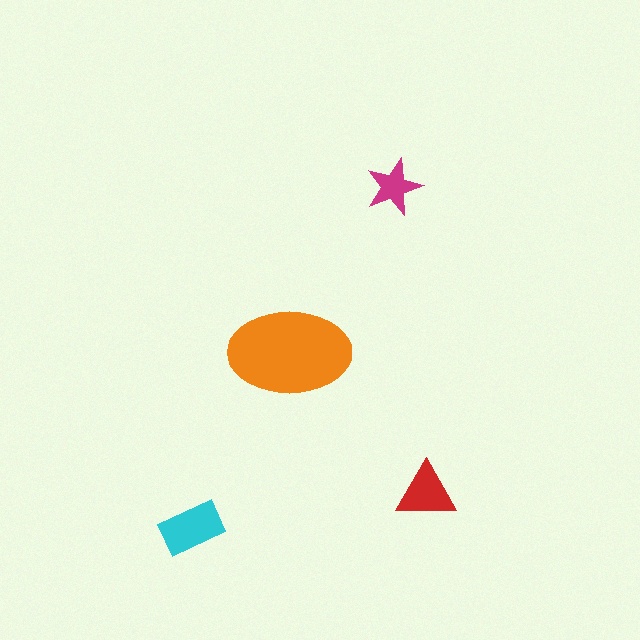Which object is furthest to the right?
The red triangle is rightmost.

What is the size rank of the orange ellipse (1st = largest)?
1st.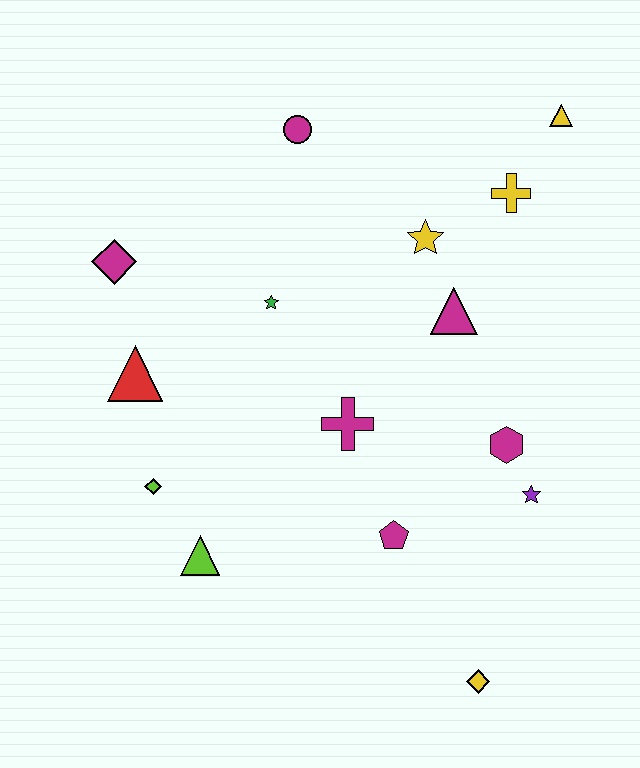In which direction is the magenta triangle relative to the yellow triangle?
The magenta triangle is below the yellow triangle.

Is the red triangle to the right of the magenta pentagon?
No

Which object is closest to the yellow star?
The magenta triangle is closest to the yellow star.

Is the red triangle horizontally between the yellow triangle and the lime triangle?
No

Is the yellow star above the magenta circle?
No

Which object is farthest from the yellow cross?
The yellow diamond is farthest from the yellow cross.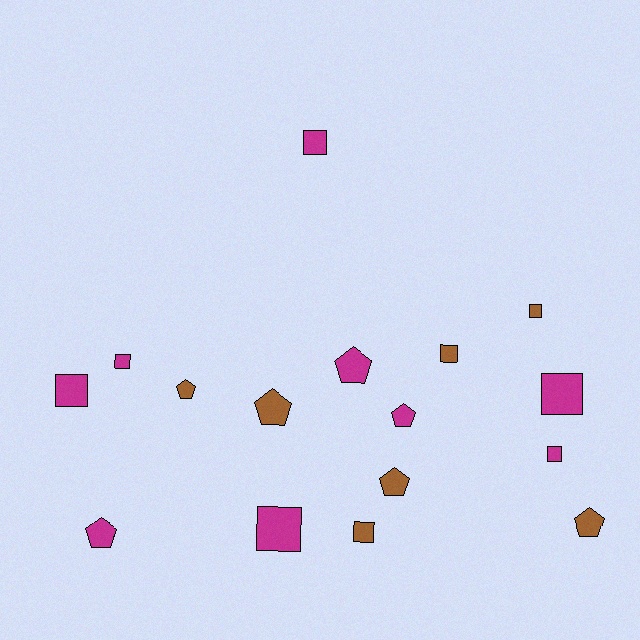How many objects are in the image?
There are 16 objects.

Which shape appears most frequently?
Square, with 9 objects.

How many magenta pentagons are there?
There are 3 magenta pentagons.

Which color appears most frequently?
Magenta, with 9 objects.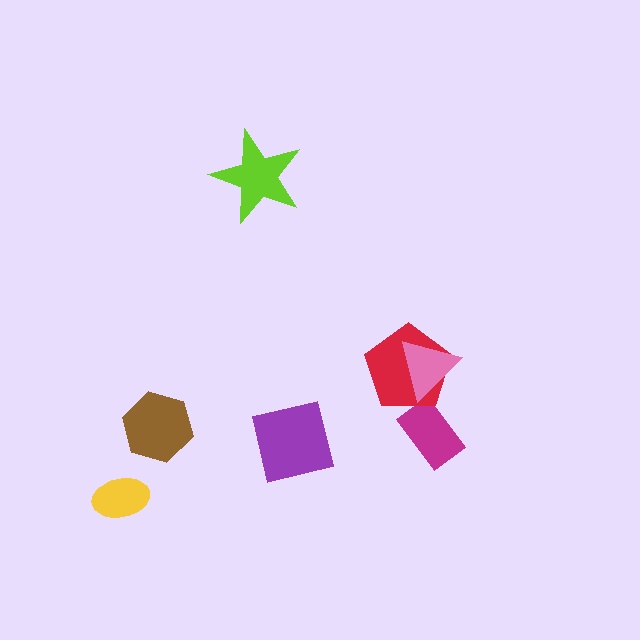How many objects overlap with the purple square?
0 objects overlap with the purple square.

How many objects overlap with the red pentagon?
2 objects overlap with the red pentagon.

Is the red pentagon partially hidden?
Yes, it is partially covered by another shape.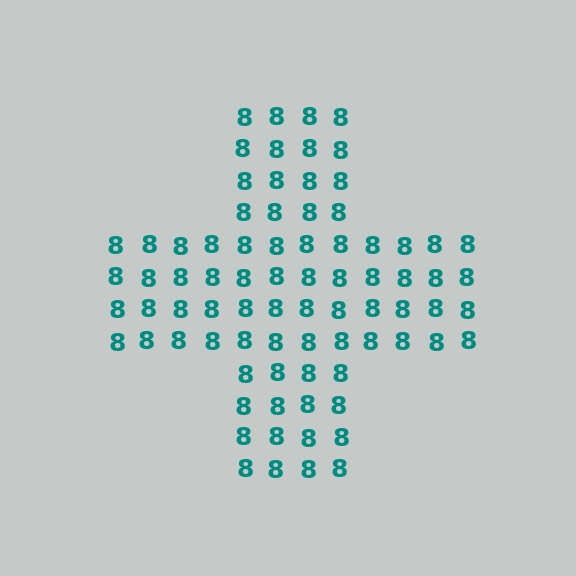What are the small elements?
The small elements are digit 8's.